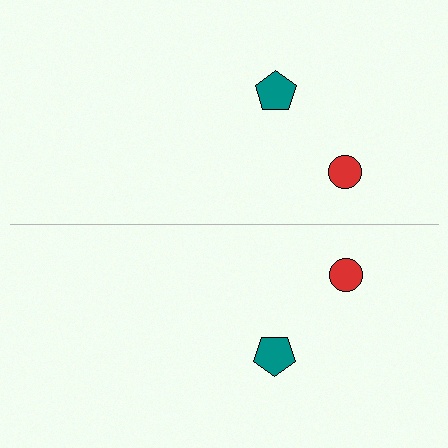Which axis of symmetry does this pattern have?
The pattern has a horizontal axis of symmetry running through the center of the image.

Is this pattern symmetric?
Yes, this pattern has bilateral (reflection) symmetry.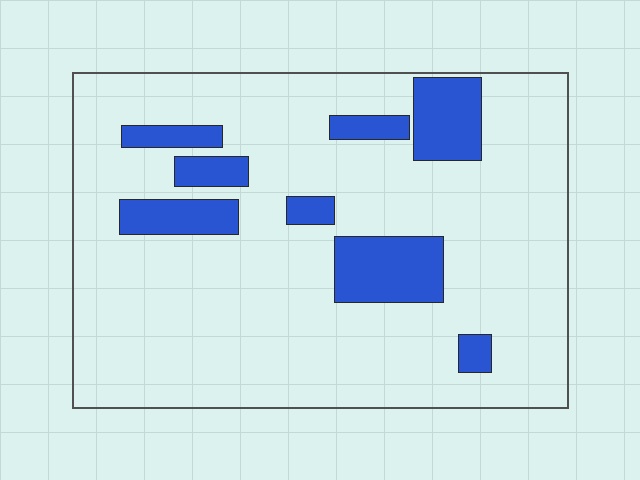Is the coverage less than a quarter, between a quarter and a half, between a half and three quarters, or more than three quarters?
Less than a quarter.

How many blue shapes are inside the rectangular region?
8.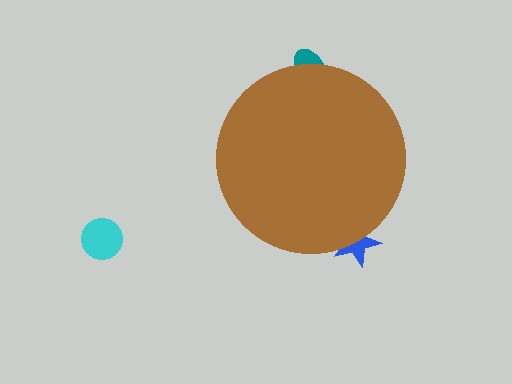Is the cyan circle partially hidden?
No, the cyan circle is fully visible.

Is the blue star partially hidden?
Yes, the blue star is partially hidden behind the brown circle.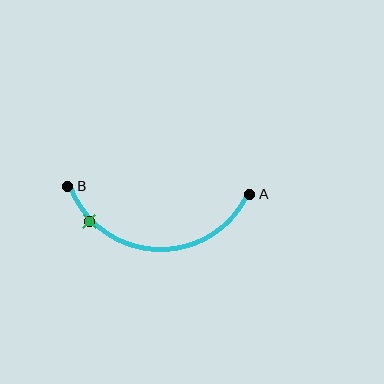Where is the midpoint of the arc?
The arc midpoint is the point on the curve farthest from the straight line joining A and B. It sits below that line.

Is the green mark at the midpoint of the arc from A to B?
No. The green mark lies on the arc but is closer to endpoint B. The arc midpoint would be at the point on the curve equidistant along the arc from both A and B.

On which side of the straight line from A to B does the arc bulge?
The arc bulges below the straight line connecting A and B.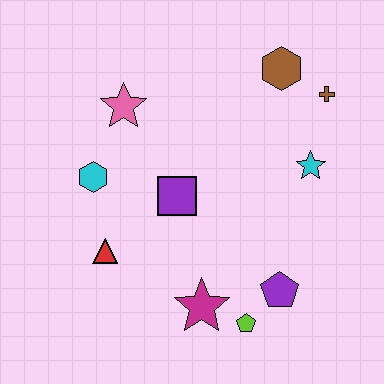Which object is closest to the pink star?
The cyan hexagon is closest to the pink star.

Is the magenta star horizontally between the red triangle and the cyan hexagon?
No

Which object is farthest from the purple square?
The brown cross is farthest from the purple square.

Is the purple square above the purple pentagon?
Yes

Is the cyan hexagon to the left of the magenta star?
Yes